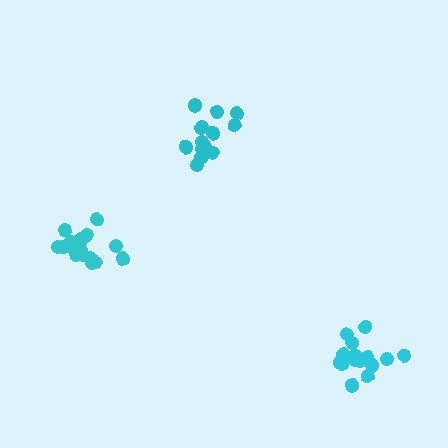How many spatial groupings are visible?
There are 3 spatial groupings.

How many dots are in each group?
Group 1: 13 dots, Group 2: 16 dots, Group 3: 18 dots (47 total).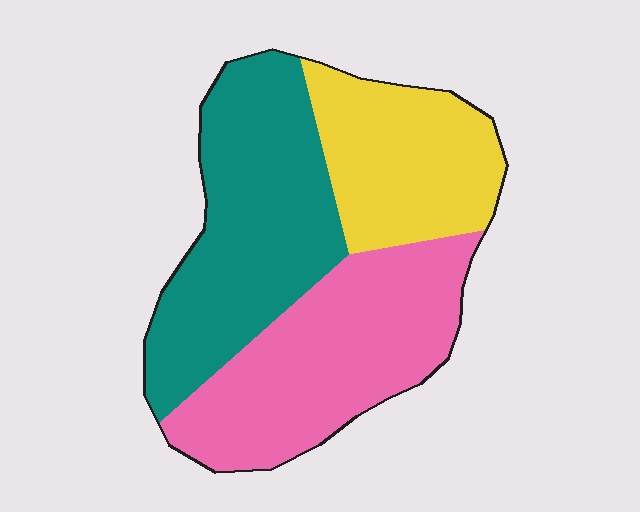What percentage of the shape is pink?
Pink covers 37% of the shape.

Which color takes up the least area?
Yellow, at roughly 25%.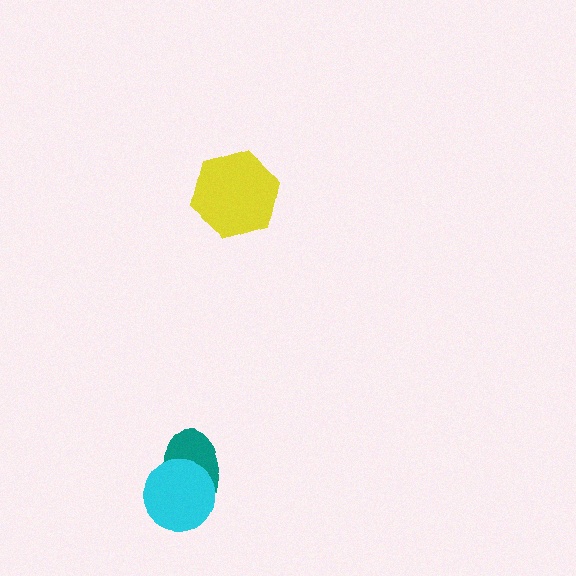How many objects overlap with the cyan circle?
1 object overlaps with the cyan circle.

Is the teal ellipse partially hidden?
Yes, it is partially covered by another shape.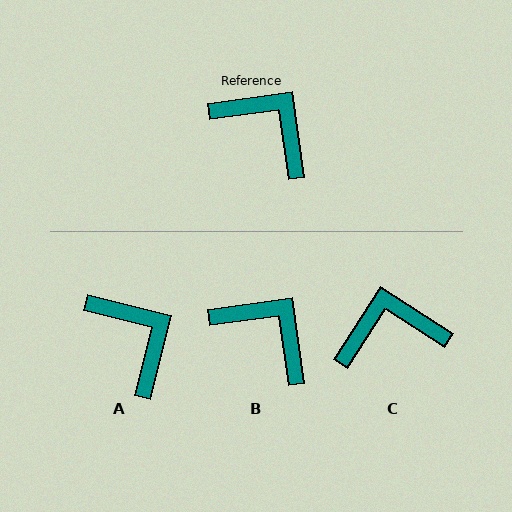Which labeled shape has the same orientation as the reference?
B.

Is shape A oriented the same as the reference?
No, it is off by about 22 degrees.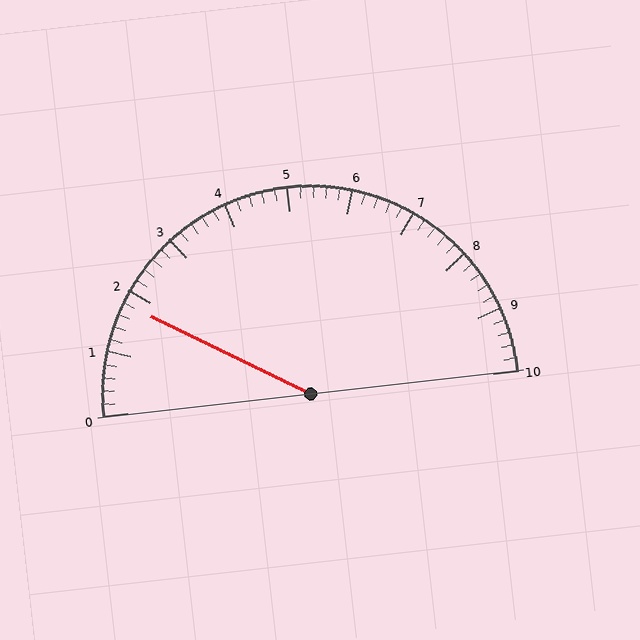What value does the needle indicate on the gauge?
The needle indicates approximately 1.8.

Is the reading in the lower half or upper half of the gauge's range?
The reading is in the lower half of the range (0 to 10).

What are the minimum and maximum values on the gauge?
The gauge ranges from 0 to 10.